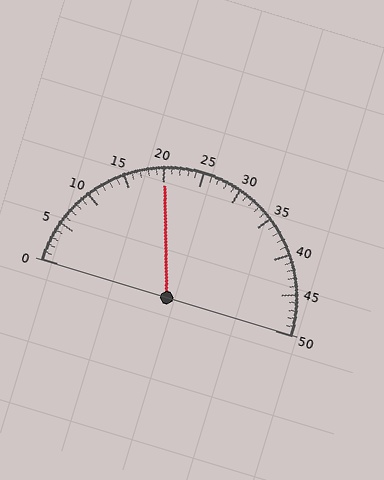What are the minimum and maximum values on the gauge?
The gauge ranges from 0 to 50.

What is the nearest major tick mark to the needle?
The nearest major tick mark is 20.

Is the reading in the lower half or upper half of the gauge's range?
The reading is in the lower half of the range (0 to 50).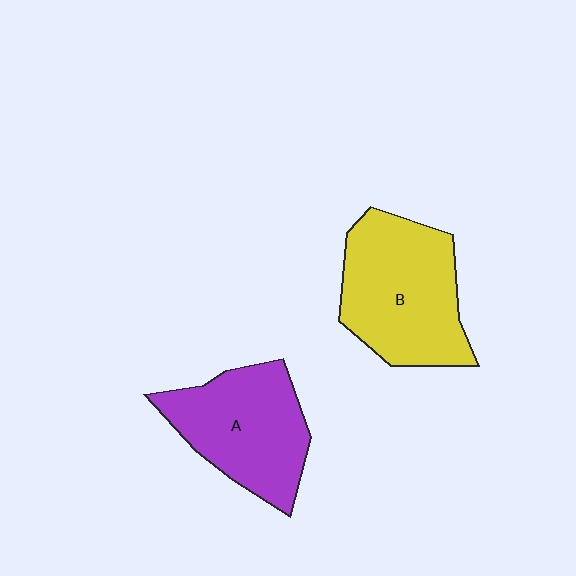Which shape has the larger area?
Shape B (yellow).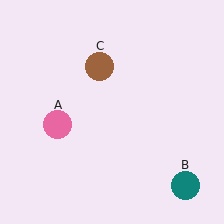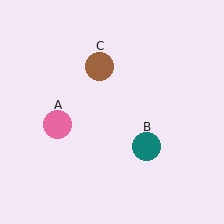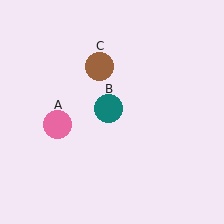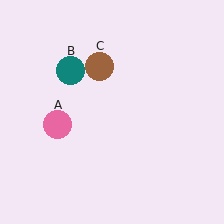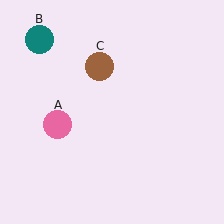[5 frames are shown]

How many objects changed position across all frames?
1 object changed position: teal circle (object B).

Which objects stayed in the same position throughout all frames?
Pink circle (object A) and brown circle (object C) remained stationary.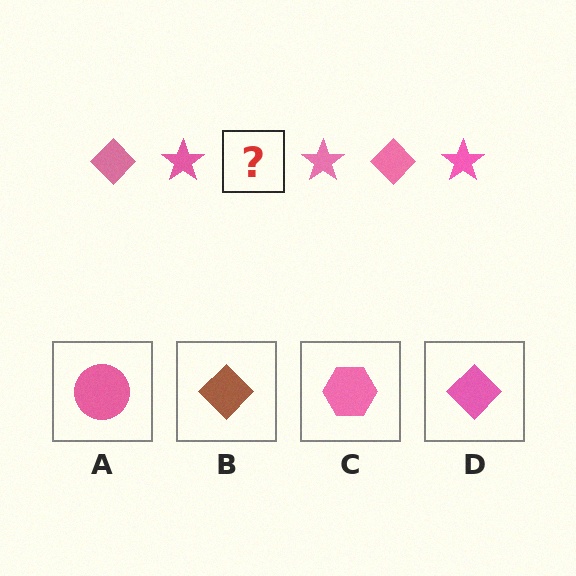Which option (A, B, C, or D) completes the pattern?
D.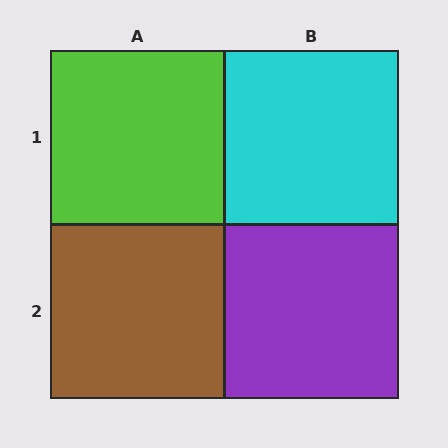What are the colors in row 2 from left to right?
Brown, purple.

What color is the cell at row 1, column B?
Cyan.